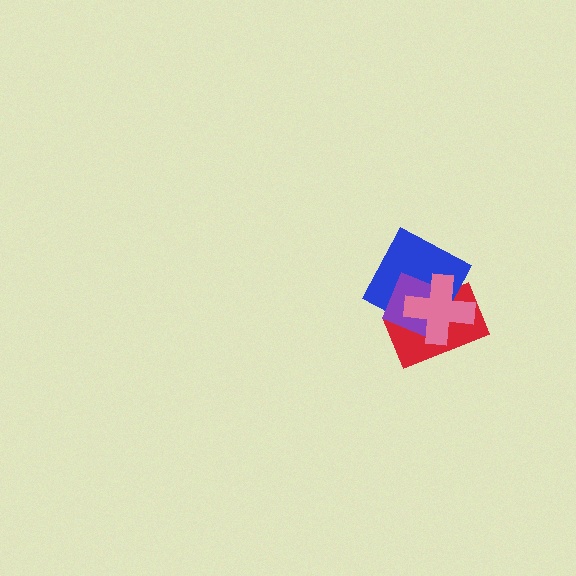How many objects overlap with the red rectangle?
3 objects overlap with the red rectangle.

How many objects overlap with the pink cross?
3 objects overlap with the pink cross.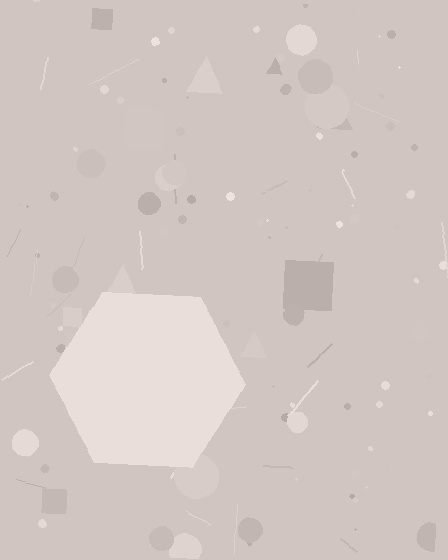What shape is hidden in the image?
A hexagon is hidden in the image.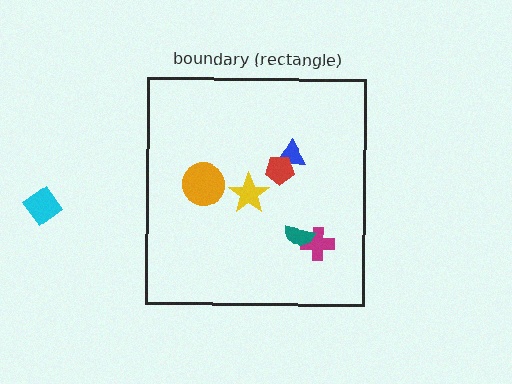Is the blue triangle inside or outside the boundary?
Inside.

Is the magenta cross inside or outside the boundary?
Inside.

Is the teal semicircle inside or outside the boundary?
Inside.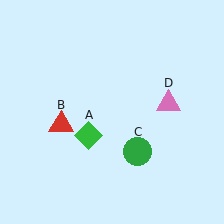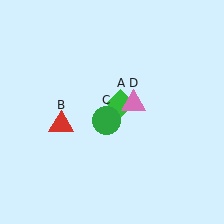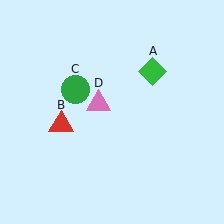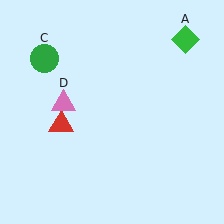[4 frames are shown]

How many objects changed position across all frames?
3 objects changed position: green diamond (object A), green circle (object C), pink triangle (object D).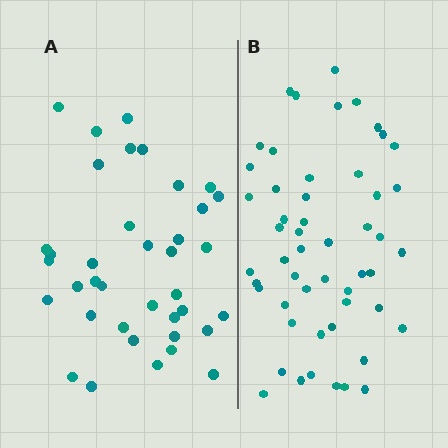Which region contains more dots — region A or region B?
Region B (the right region) has more dots.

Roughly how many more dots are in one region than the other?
Region B has approximately 15 more dots than region A.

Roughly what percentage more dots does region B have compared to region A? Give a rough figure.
About 35% more.